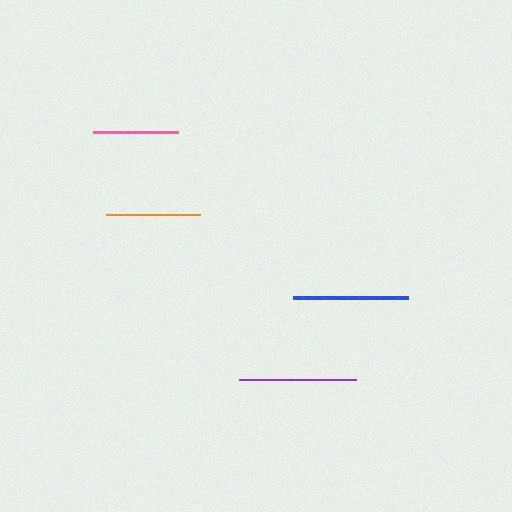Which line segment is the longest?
The purple line is the longest at approximately 116 pixels.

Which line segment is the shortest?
The pink line is the shortest at approximately 85 pixels.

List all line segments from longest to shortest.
From longest to shortest: purple, blue, orange, pink.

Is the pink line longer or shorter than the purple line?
The purple line is longer than the pink line.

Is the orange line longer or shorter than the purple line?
The purple line is longer than the orange line.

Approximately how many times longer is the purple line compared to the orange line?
The purple line is approximately 1.2 times the length of the orange line.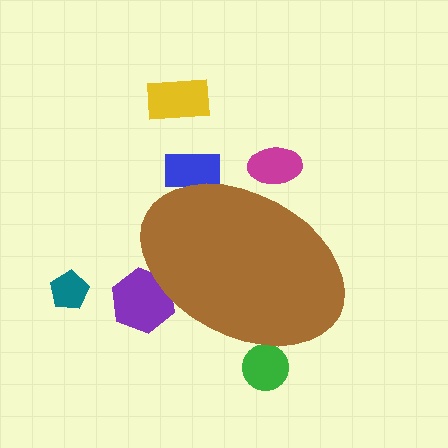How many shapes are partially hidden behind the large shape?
4 shapes are partially hidden.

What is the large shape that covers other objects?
A brown ellipse.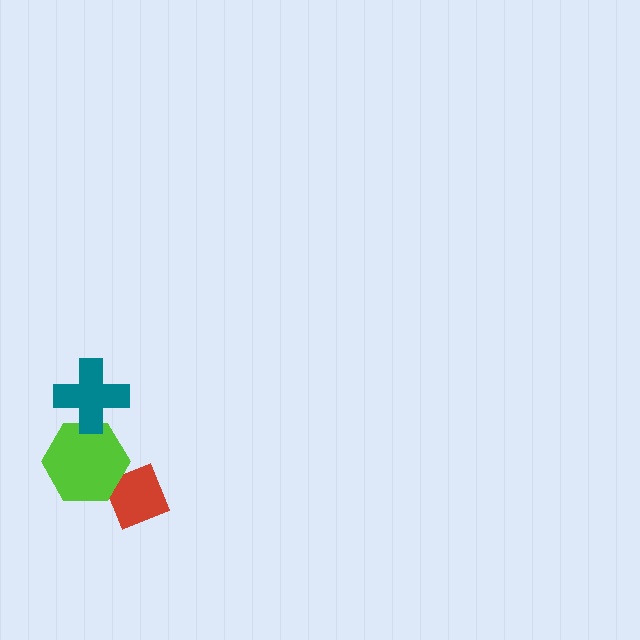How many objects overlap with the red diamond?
1 object overlaps with the red diamond.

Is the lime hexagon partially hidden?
Yes, it is partially covered by another shape.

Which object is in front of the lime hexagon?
The teal cross is in front of the lime hexagon.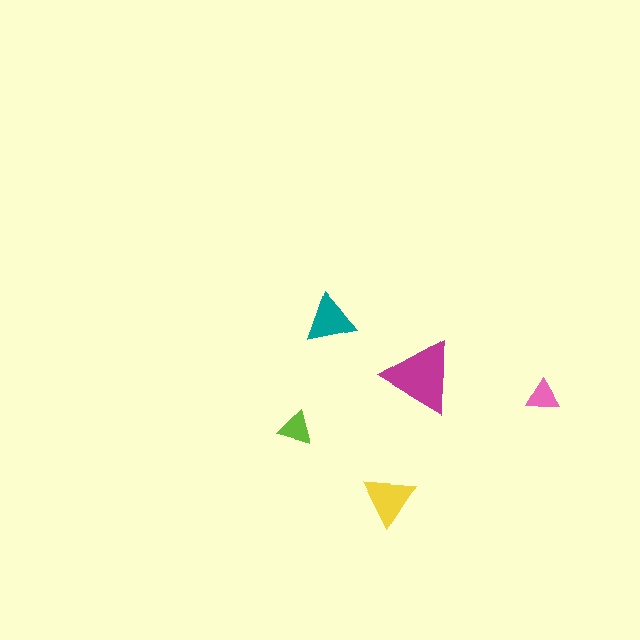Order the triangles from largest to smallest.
the magenta one, the yellow one, the teal one, the lime one, the pink one.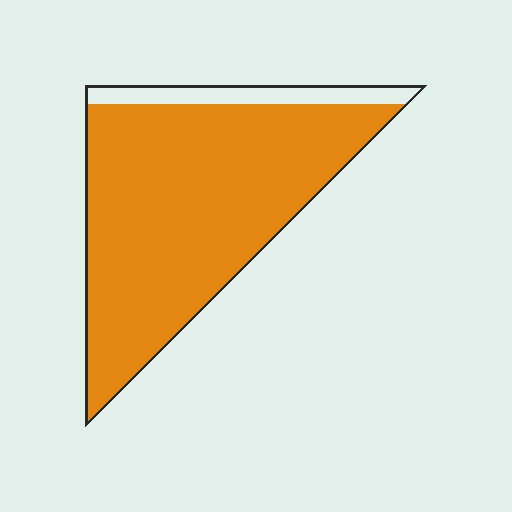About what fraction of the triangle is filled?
About nine tenths (9/10).